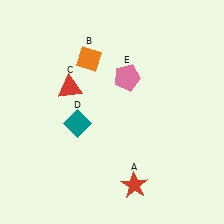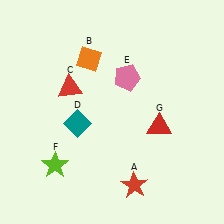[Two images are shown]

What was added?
A lime star (F), a red triangle (G) were added in Image 2.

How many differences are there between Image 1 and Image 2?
There are 2 differences between the two images.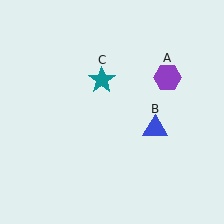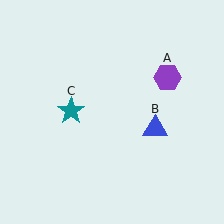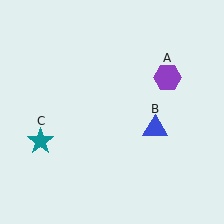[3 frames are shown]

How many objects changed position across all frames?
1 object changed position: teal star (object C).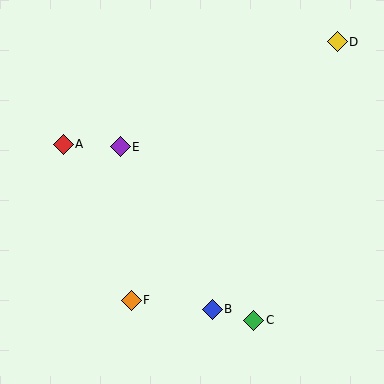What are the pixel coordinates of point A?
Point A is at (63, 144).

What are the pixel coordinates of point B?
Point B is at (212, 309).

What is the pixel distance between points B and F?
The distance between B and F is 81 pixels.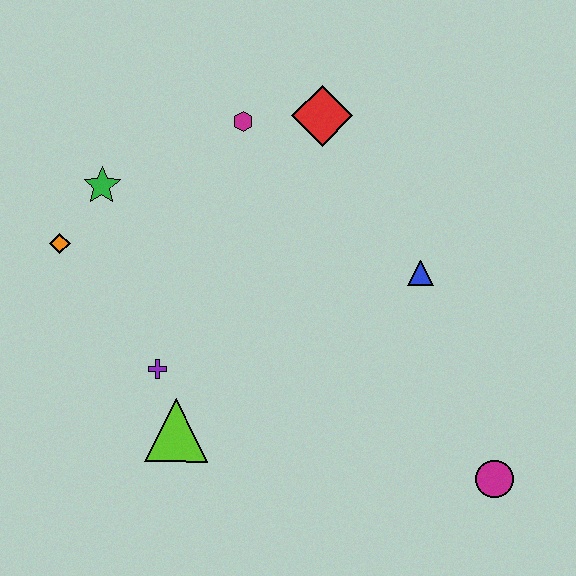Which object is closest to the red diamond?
The magenta hexagon is closest to the red diamond.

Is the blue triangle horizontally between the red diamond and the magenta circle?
Yes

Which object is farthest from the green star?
The magenta circle is farthest from the green star.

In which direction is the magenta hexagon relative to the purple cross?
The magenta hexagon is above the purple cross.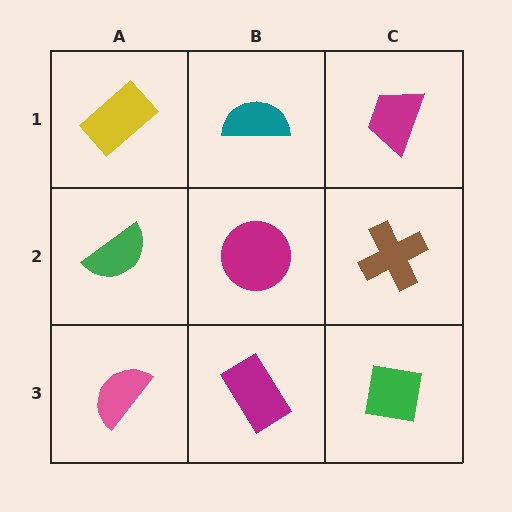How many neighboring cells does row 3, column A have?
2.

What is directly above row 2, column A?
A yellow rectangle.